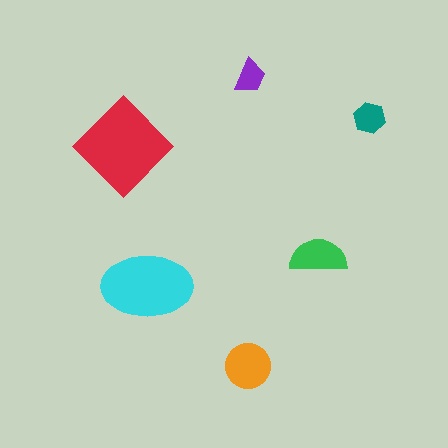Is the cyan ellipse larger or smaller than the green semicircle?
Larger.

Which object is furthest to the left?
The red diamond is leftmost.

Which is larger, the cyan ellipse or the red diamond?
The red diamond.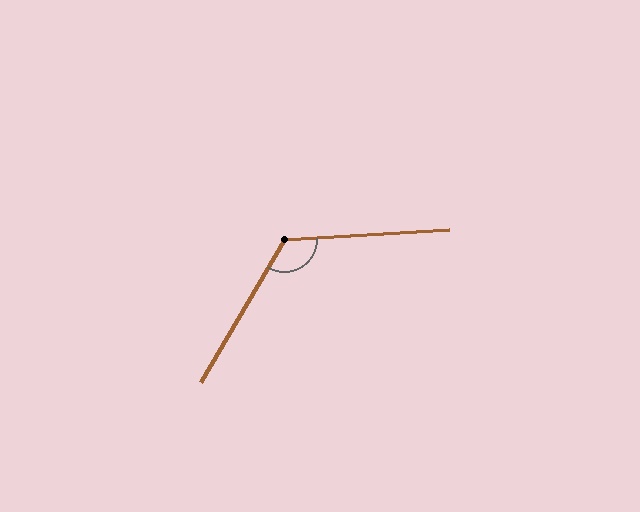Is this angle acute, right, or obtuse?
It is obtuse.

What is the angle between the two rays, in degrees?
Approximately 124 degrees.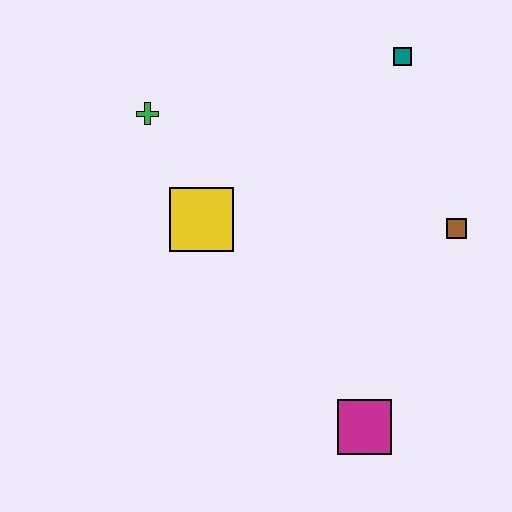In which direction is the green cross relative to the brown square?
The green cross is to the left of the brown square.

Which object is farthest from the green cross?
The magenta square is farthest from the green cross.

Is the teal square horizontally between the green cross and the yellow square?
No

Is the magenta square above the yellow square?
No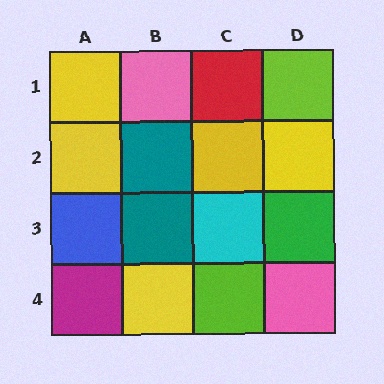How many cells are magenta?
1 cell is magenta.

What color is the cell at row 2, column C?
Yellow.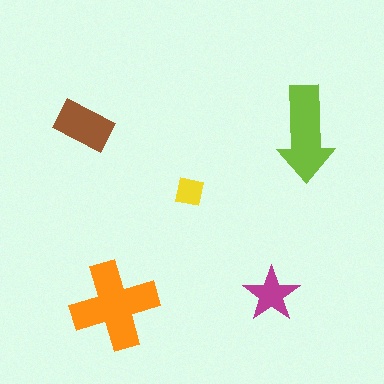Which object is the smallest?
The yellow square.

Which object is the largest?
The orange cross.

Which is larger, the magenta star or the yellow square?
The magenta star.